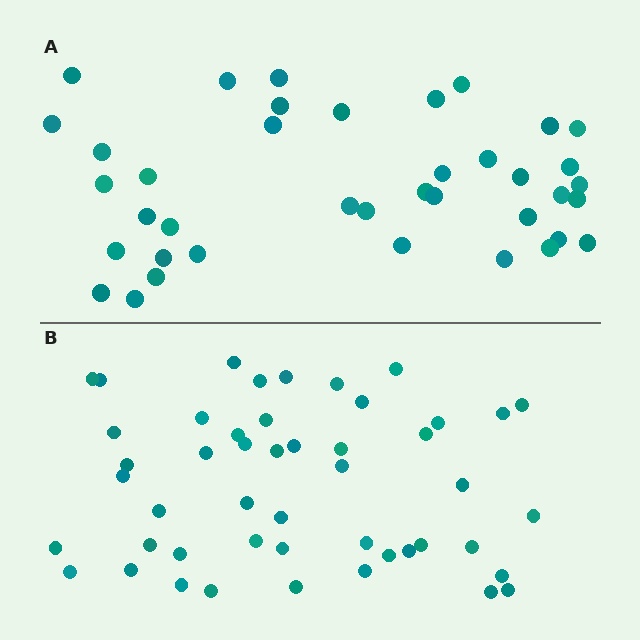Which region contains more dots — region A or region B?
Region B (the bottom region) has more dots.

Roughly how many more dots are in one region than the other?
Region B has roughly 8 or so more dots than region A.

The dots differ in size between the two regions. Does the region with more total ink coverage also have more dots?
No. Region A has more total ink coverage because its dots are larger, but region B actually contains more individual dots. Total area can be misleading — the number of items is what matters here.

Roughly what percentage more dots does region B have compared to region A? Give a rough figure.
About 25% more.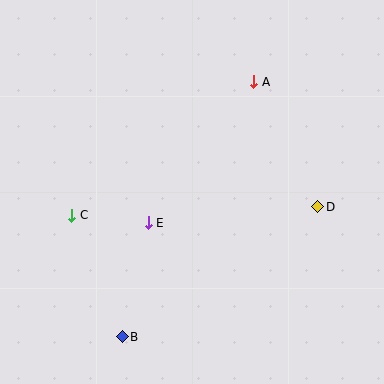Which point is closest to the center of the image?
Point E at (148, 223) is closest to the center.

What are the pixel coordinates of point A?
Point A is at (254, 82).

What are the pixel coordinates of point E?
Point E is at (148, 223).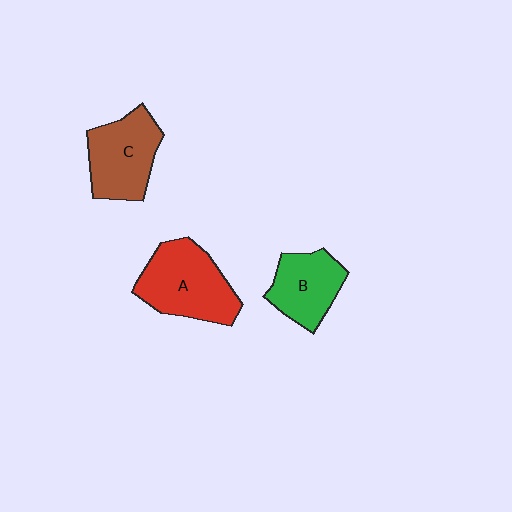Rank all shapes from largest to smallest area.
From largest to smallest: A (red), C (brown), B (green).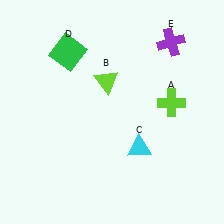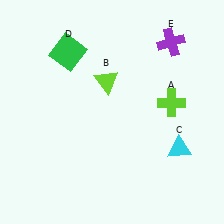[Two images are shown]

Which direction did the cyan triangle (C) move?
The cyan triangle (C) moved right.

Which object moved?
The cyan triangle (C) moved right.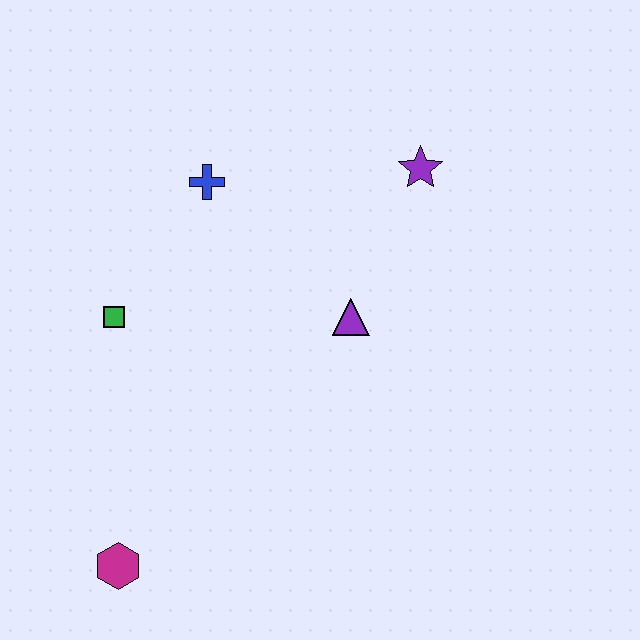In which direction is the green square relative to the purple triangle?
The green square is to the left of the purple triangle.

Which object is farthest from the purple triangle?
The magenta hexagon is farthest from the purple triangle.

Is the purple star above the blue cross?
Yes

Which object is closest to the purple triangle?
The purple star is closest to the purple triangle.